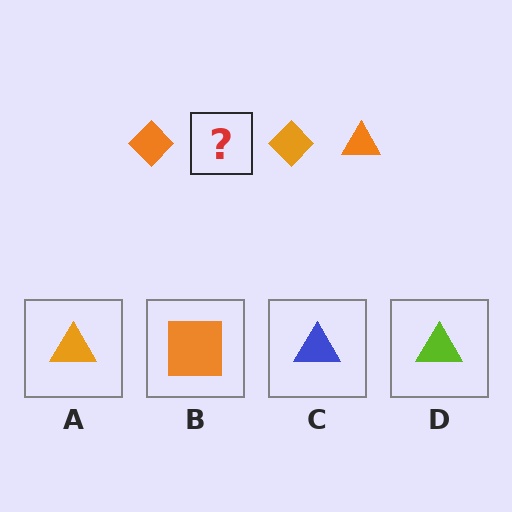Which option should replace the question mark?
Option A.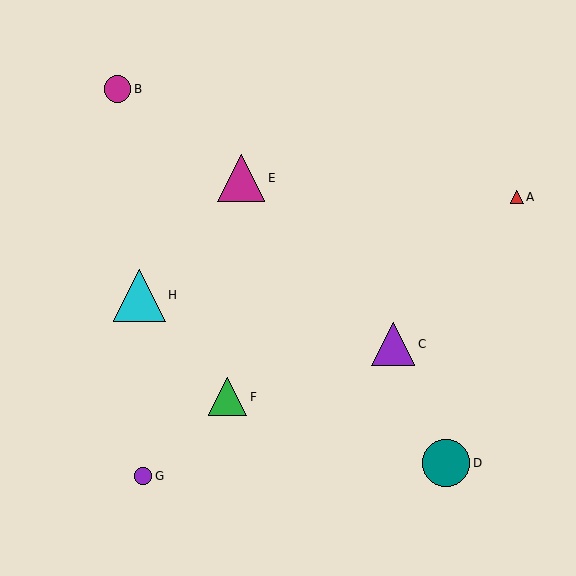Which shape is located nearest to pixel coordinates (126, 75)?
The magenta circle (labeled B) at (118, 89) is nearest to that location.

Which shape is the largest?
The cyan triangle (labeled H) is the largest.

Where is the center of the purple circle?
The center of the purple circle is at (143, 476).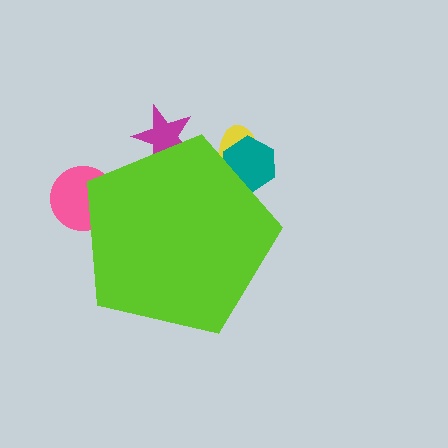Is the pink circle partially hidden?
Yes, the pink circle is partially hidden behind the lime pentagon.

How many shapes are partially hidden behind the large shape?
4 shapes are partially hidden.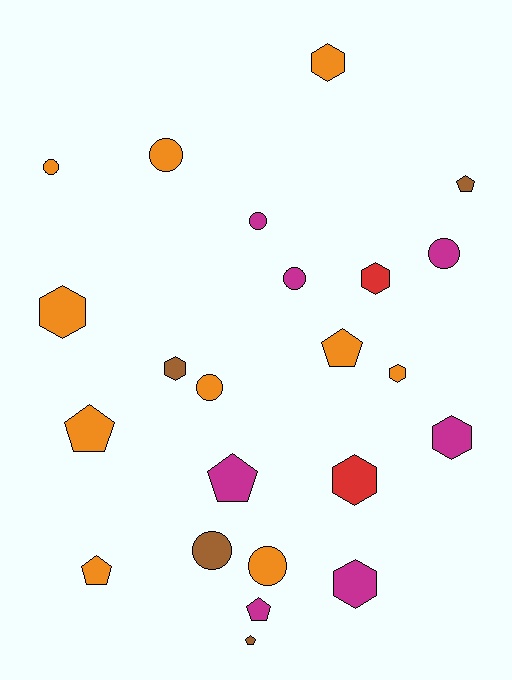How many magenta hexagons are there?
There are 2 magenta hexagons.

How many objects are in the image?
There are 23 objects.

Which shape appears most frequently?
Circle, with 8 objects.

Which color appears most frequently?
Orange, with 10 objects.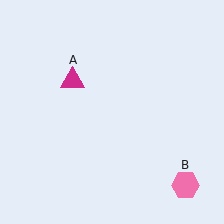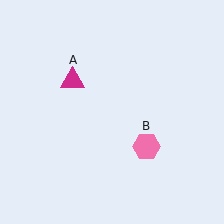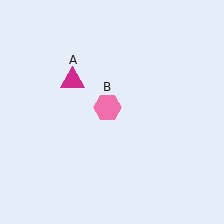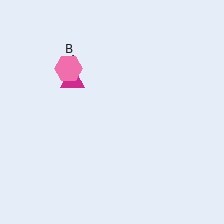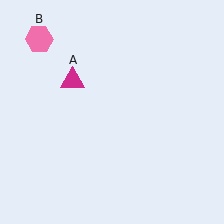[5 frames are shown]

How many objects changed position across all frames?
1 object changed position: pink hexagon (object B).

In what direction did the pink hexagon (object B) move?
The pink hexagon (object B) moved up and to the left.